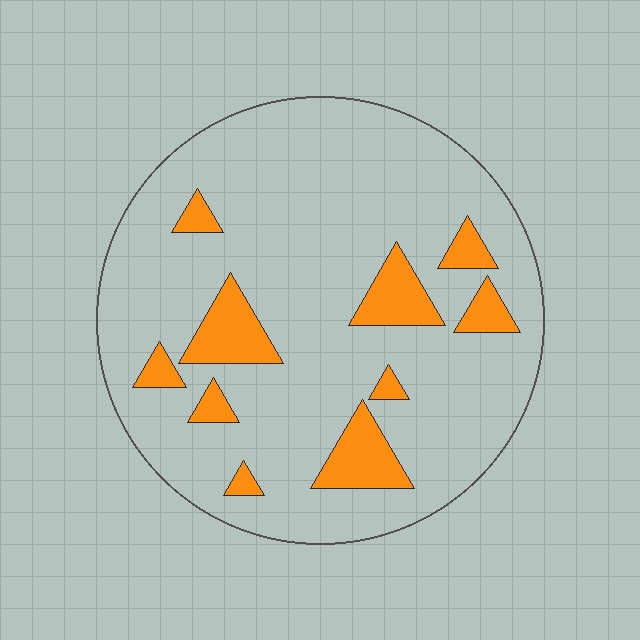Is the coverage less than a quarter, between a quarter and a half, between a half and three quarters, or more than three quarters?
Less than a quarter.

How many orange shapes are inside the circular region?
10.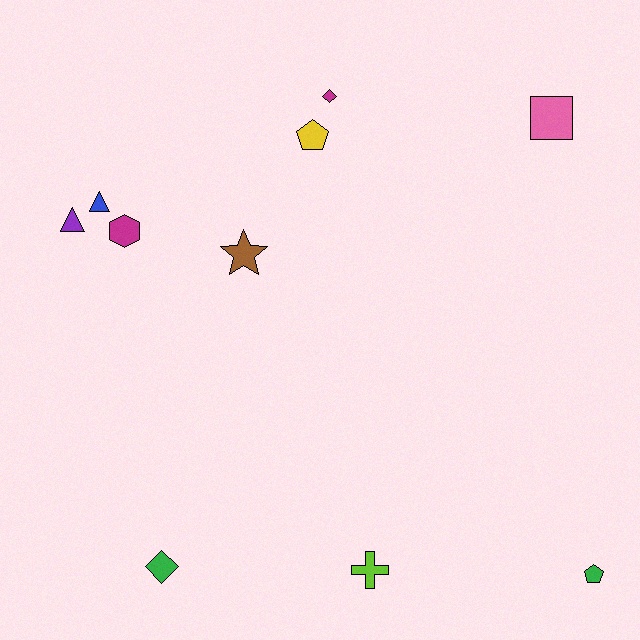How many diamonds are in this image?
There are 2 diamonds.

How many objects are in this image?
There are 10 objects.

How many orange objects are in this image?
There are no orange objects.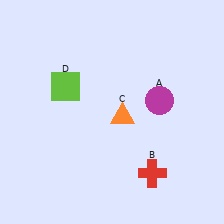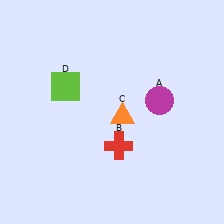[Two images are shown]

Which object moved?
The red cross (B) moved left.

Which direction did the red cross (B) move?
The red cross (B) moved left.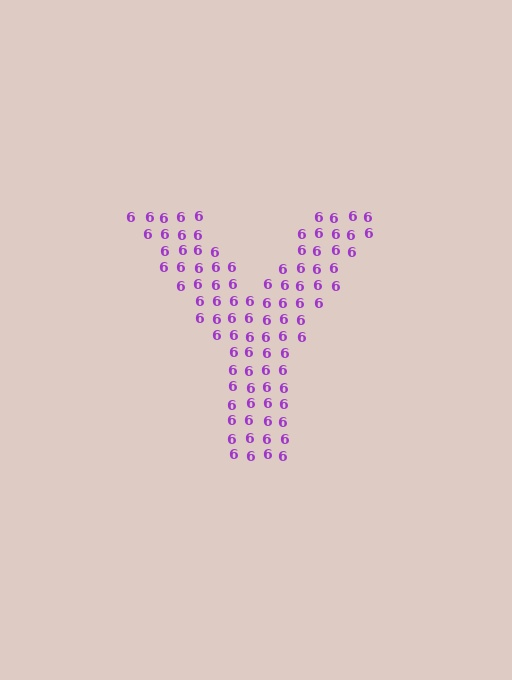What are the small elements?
The small elements are digit 6's.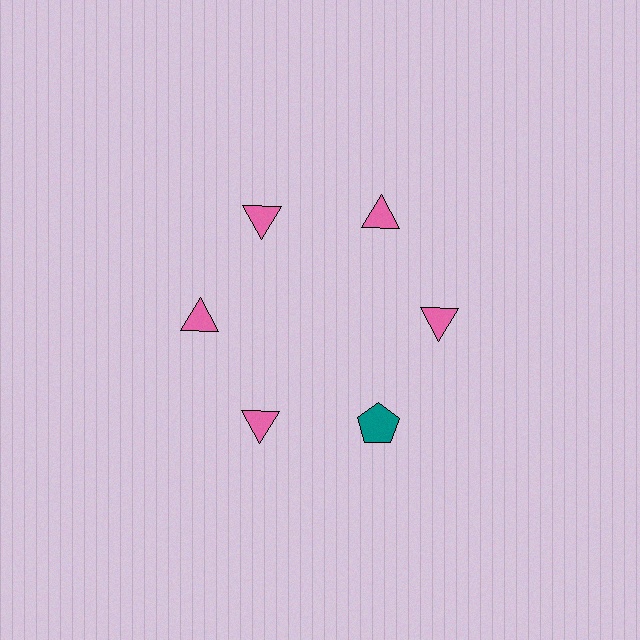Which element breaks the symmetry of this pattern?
The teal pentagon at roughly the 5 o'clock position breaks the symmetry. All other shapes are pink triangles.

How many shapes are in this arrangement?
There are 6 shapes arranged in a ring pattern.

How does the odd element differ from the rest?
It differs in both color (teal instead of pink) and shape (pentagon instead of triangle).